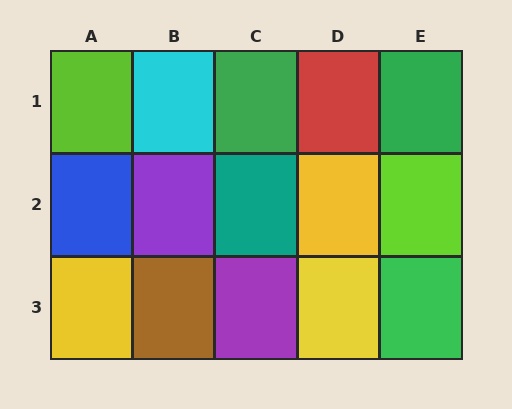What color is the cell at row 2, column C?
Teal.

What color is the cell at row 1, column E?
Green.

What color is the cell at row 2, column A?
Blue.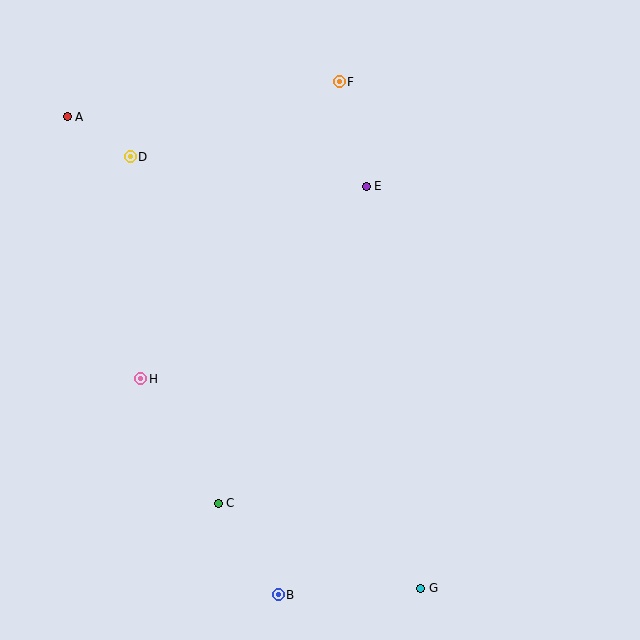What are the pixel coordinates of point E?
Point E is at (366, 186).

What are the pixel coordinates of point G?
Point G is at (421, 588).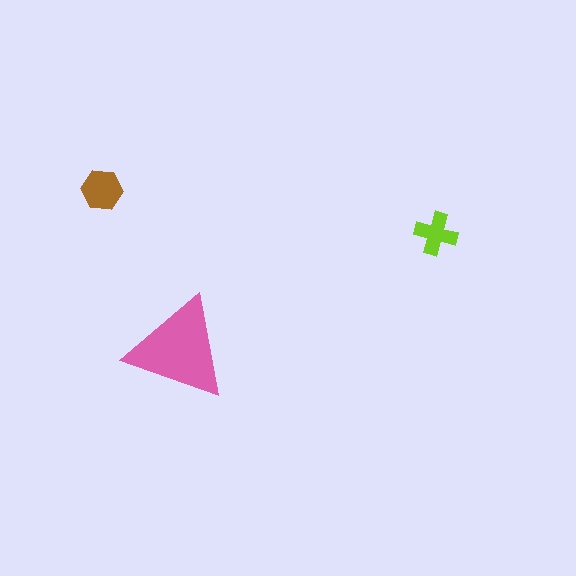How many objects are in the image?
There are 3 objects in the image.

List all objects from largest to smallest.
The pink triangle, the brown hexagon, the lime cross.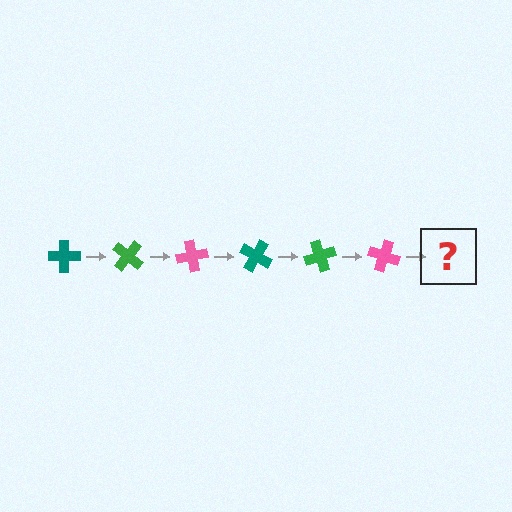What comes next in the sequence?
The next element should be a teal cross, rotated 240 degrees from the start.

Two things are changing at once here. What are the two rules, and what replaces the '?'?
The two rules are that it rotates 40 degrees each step and the color cycles through teal, green, and pink. The '?' should be a teal cross, rotated 240 degrees from the start.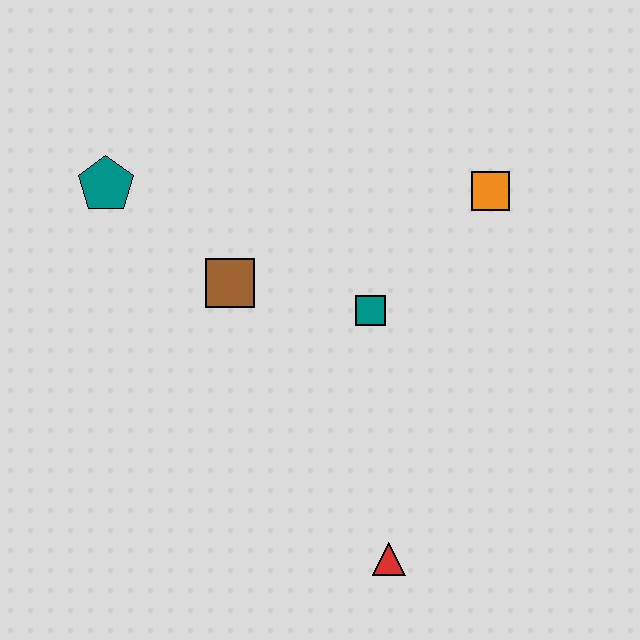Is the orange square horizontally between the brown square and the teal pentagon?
No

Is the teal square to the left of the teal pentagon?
No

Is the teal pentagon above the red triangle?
Yes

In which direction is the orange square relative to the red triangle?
The orange square is above the red triangle.